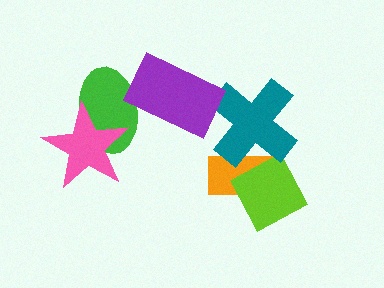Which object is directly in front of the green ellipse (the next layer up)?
The purple rectangle is directly in front of the green ellipse.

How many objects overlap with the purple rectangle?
1 object overlaps with the purple rectangle.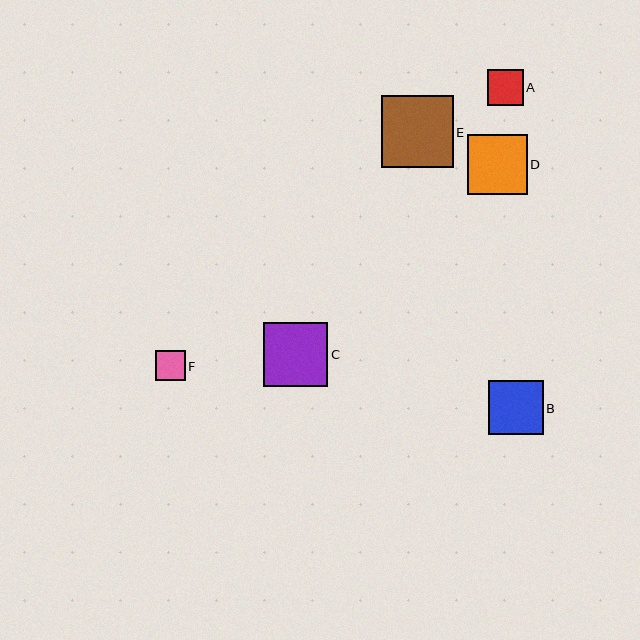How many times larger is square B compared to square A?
Square B is approximately 1.5 times the size of square A.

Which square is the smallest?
Square F is the smallest with a size of approximately 30 pixels.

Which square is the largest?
Square E is the largest with a size of approximately 72 pixels.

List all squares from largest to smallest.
From largest to smallest: E, C, D, B, A, F.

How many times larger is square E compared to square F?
Square E is approximately 2.4 times the size of square F.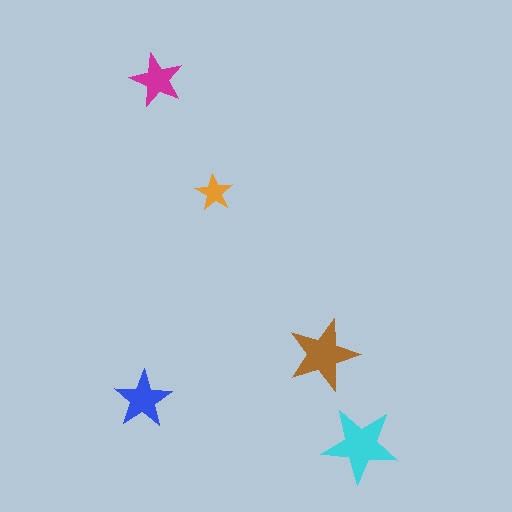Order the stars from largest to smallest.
the cyan one, the brown one, the blue one, the magenta one, the orange one.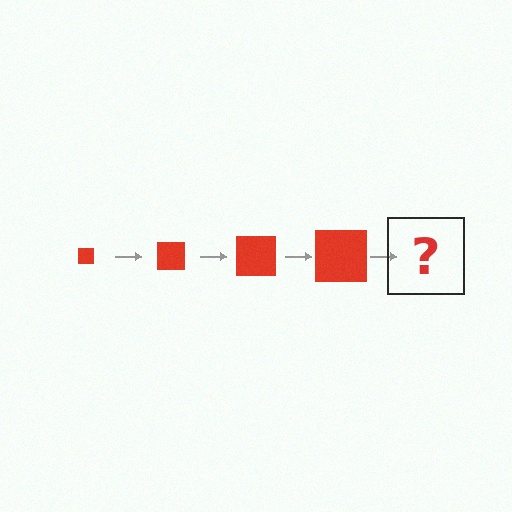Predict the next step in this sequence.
The next step is a red square, larger than the previous one.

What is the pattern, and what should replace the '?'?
The pattern is that the square gets progressively larger each step. The '?' should be a red square, larger than the previous one.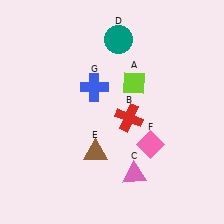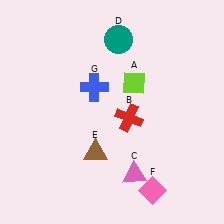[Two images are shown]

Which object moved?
The pink diamond (F) moved down.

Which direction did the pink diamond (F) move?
The pink diamond (F) moved down.